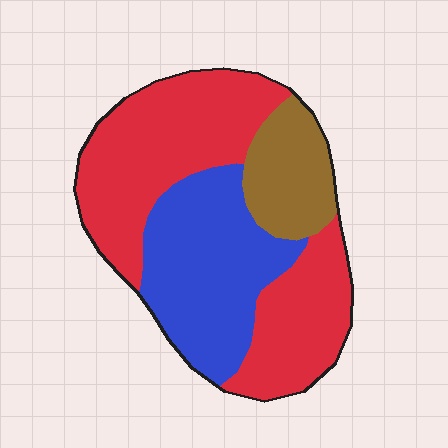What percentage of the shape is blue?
Blue covers 32% of the shape.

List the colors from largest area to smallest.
From largest to smallest: red, blue, brown.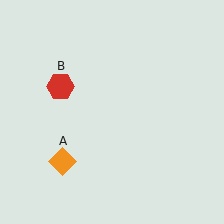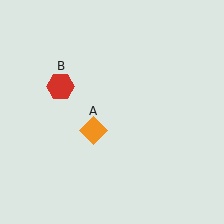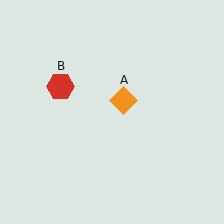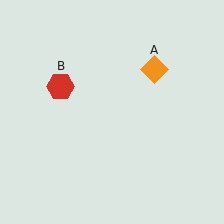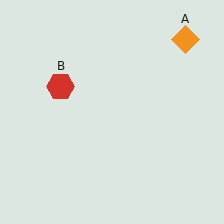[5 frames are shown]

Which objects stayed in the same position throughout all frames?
Red hexagon (object B) remained stationary.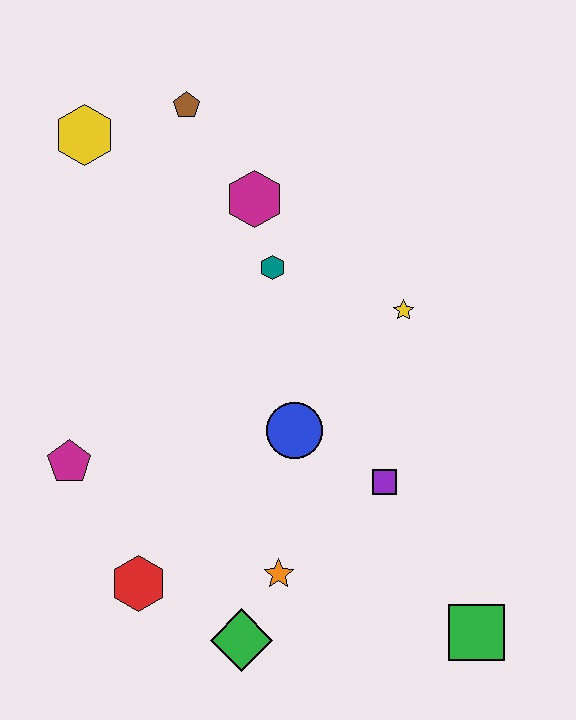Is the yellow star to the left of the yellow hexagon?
No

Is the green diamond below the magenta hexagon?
Yes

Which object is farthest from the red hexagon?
The brown pentagon is farthest from the red hexagon.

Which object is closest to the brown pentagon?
The yellow hexagon is closest to the brown pentagon.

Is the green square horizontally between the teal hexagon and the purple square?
No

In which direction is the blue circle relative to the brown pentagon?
The blue circle is below the brown pentagon.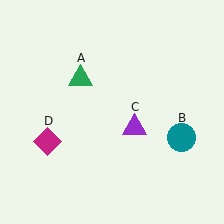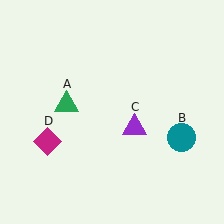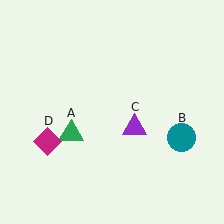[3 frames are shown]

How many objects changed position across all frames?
1 object changed position: green triangle (object A).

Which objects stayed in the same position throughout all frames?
Teal circle (object B) and purple triangle (object C) and magenta diamond (object D) remained stationary.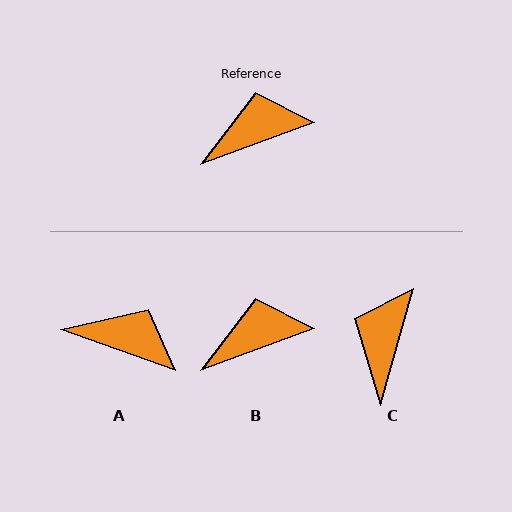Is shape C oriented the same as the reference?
No, it is off by about 54 degrees.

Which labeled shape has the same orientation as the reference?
B.